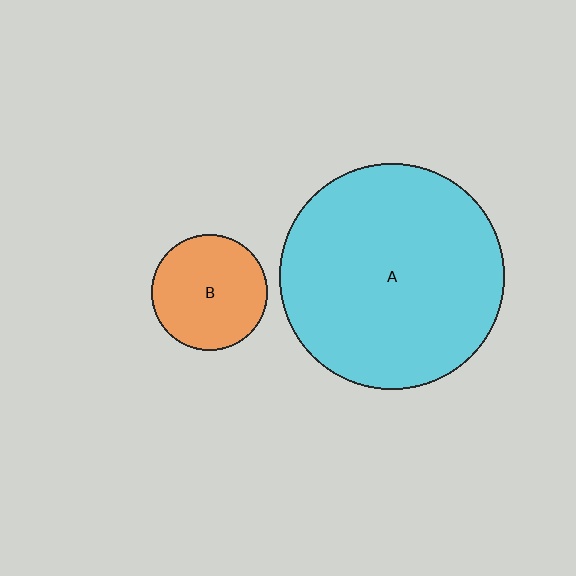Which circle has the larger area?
Circle A (cyan).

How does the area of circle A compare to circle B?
Approximately 3.8 times.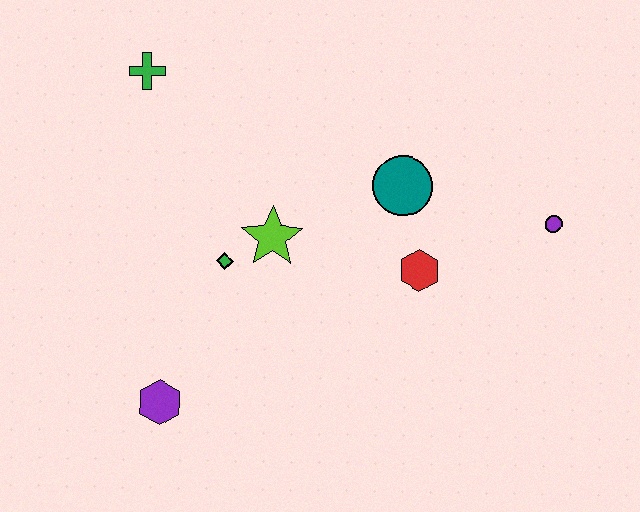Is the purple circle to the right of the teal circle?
Yes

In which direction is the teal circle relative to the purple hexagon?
The teal circle is to the right of the purple hexagon.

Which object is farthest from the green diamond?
The purple circle is farthest from the green diamond.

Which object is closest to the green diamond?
The lime star is closest to the green diamond.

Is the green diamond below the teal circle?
Yes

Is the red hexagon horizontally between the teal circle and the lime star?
No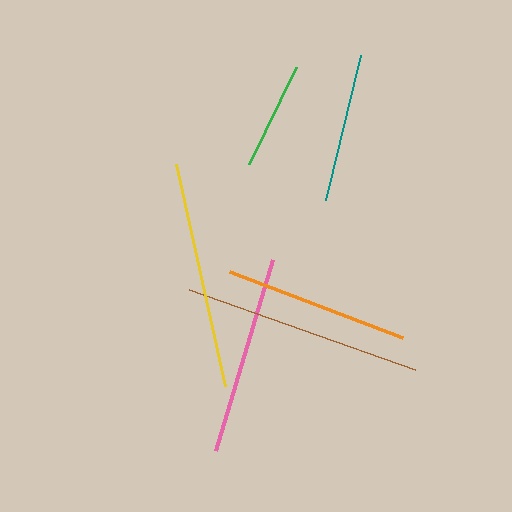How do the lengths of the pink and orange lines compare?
The pink and orange lines are approximately the same length.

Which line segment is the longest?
The brown line is the longest at approximately 239 pixels.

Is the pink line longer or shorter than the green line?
The pink line is longer than the green line.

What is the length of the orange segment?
The orange segment is approximately 186 pixels long.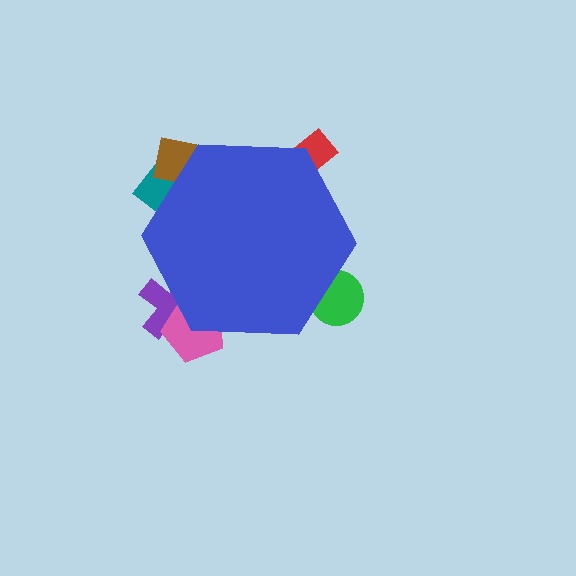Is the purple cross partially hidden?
Yes, the purple cross is partially hidden behind the blue hexagon.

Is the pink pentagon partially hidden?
Yes, the pink pentagon is partially hidden behind the blue hexagon.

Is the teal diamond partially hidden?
Yes, the teal diamond is partially hidden behind the blue hexagon.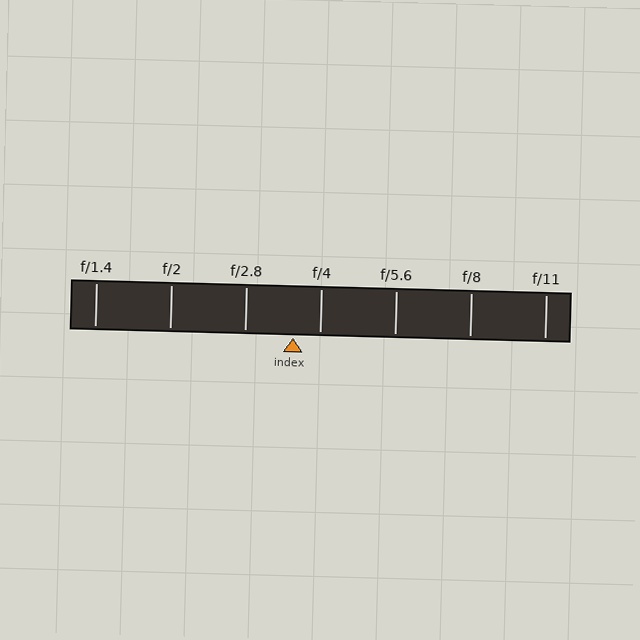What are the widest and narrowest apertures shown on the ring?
The widest aperture shown is f/1.4 and the narrowest is f/11.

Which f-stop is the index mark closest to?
The index mark is closest to f/4.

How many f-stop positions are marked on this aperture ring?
There are 7 f-stop positions marked.